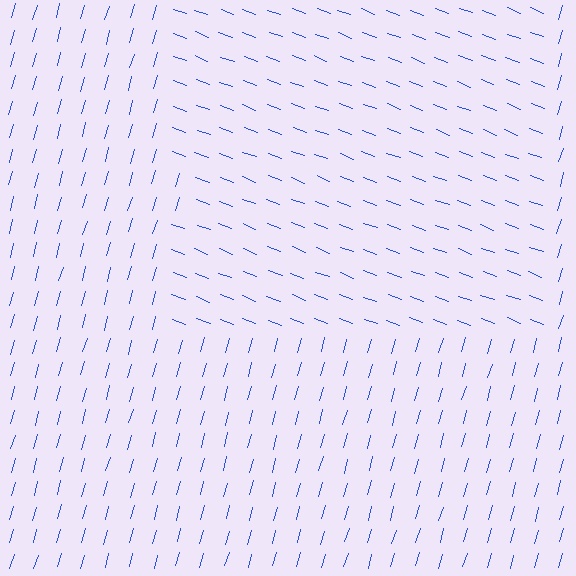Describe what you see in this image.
The image is filled with small blue line segments. A rectangle region in the image has lines oriented differently from the surrounding lines, creating a visible texture boundary.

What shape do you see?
I see a rectangle.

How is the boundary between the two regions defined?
The boundary is defined purely by a change in line orientation (approximately 85 degrees difference). All lines are the same color and thickness.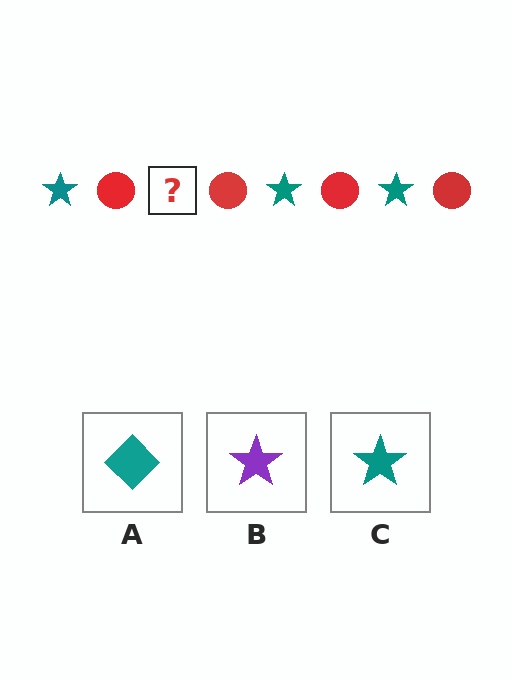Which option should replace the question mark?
Option C.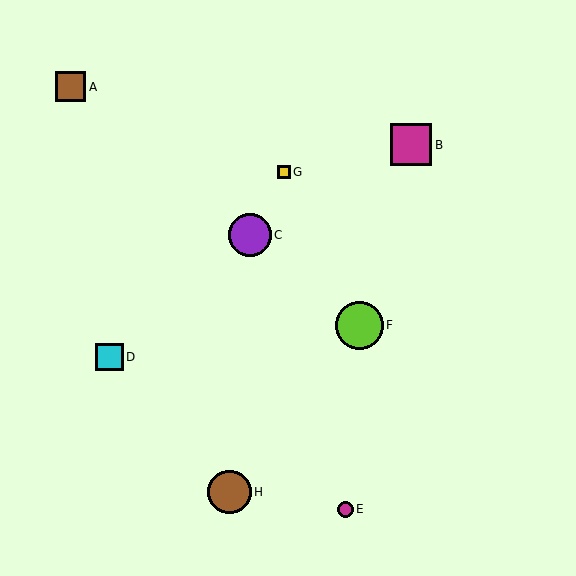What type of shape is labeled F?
Shape F is a lime circle.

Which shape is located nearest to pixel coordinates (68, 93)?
The brown square (labeled A) at (71, 87) is nearest to that location.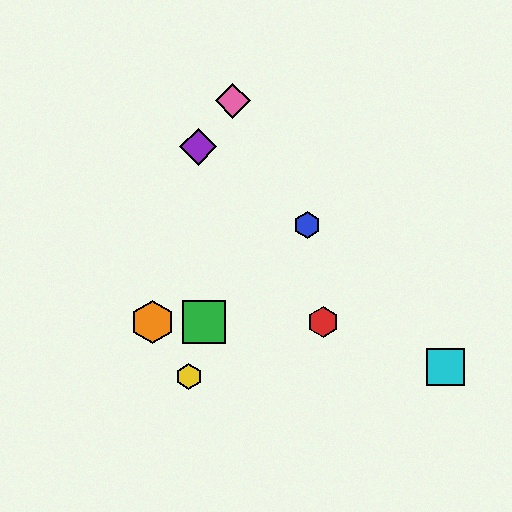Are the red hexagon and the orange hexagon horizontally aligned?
Yes, both are at y≈322.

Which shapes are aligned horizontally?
The red hexagon, the green square, the orange hexagon are aligned horizontally.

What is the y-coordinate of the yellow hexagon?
The yellow hexagon is at y≈376.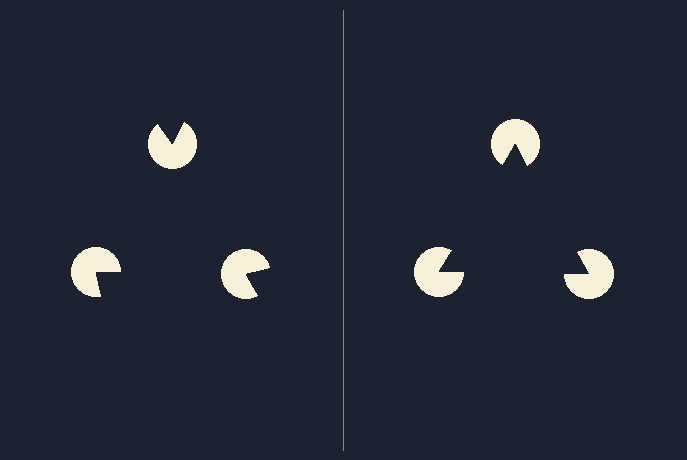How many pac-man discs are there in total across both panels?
6 — 3 on each side.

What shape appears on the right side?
An illusory triangle.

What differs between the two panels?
The pac-man discs are positioned identically on both sides; only the wedge orientations differ. On the right they align to a triangle; on the left they are misaligned.